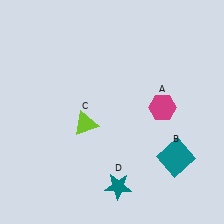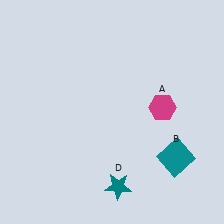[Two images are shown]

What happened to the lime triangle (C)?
The lime triangle (C) was removed in Image 2. It was in the bottom-left area of Image 1.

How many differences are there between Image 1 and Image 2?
There is 1 difference between the two images.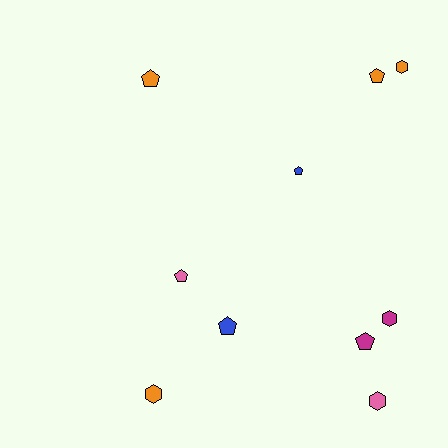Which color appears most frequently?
Orange, with 4 objects.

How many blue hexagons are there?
There are no blue hexagons.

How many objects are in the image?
There are 10 objects.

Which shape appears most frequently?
Pentagon, with 6 objects.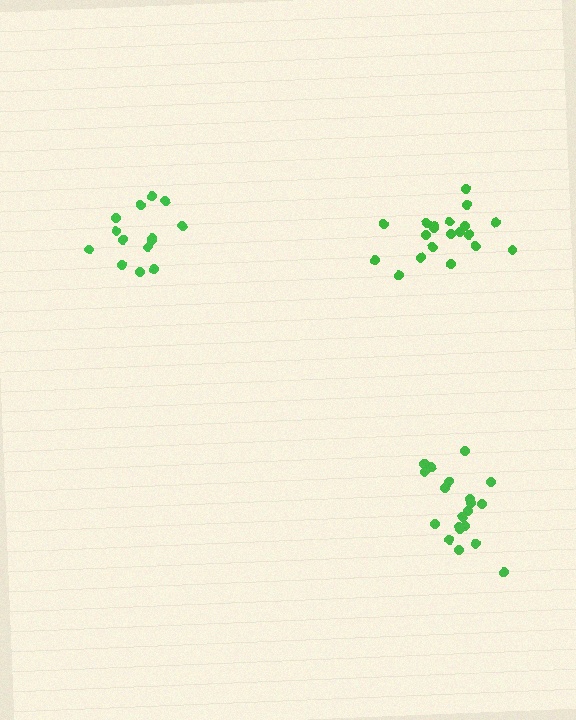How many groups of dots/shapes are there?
There are 3 groups.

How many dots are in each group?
Group 1: 20 dots, Group 2: 14 dots, Group 3: 20 dots (54 total).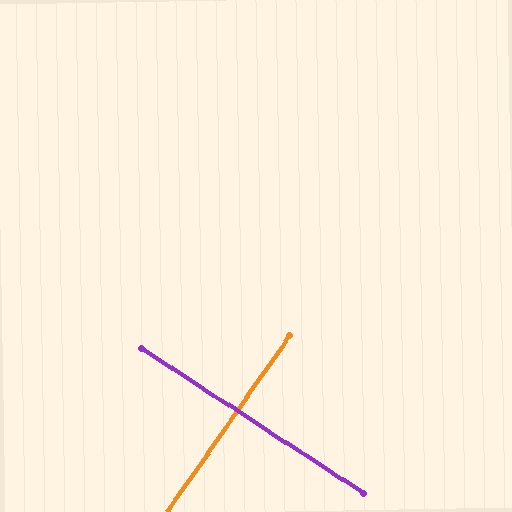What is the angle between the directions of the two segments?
Approximately 88 degrees.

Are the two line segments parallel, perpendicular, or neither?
Perpendicular — they meet at approximately 88°.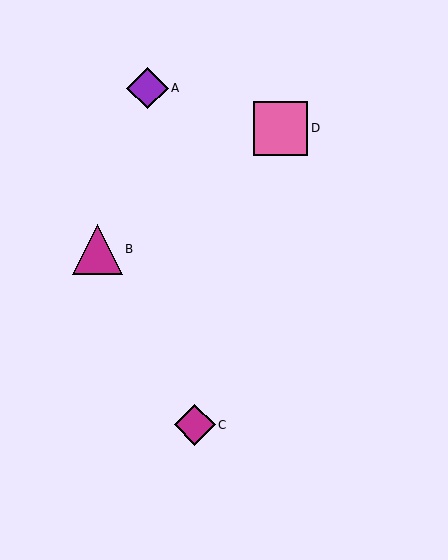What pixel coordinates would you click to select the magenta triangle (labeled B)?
Click at (97, 249) to select the magenta triangle B.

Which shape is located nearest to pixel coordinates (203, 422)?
The magenta diamond (labeled C) at (195, 425) is nearest to that location.